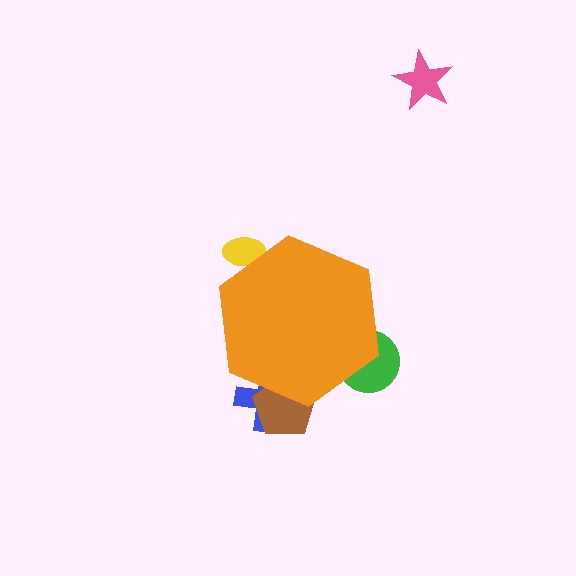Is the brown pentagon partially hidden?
Yes, the brown pentagon is partially hidden behind the orange hexagon.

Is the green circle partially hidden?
Yes, the green circle is partially hidden behind the orange hexagon.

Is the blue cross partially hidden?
Yes, the blue cross is partially hidden behind the orange hexagon.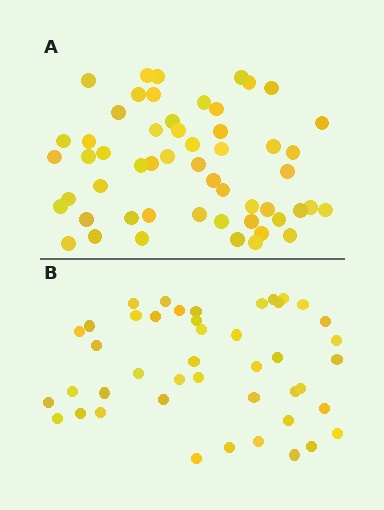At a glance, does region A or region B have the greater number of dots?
Region A (the top region) has more dots.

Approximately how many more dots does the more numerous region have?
Region A has roughly 10 or so more dots than region B.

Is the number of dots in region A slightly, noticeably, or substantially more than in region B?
Region A has only slightly more — the two regions are fairly close. The ratio is roughly 1.2 to 1.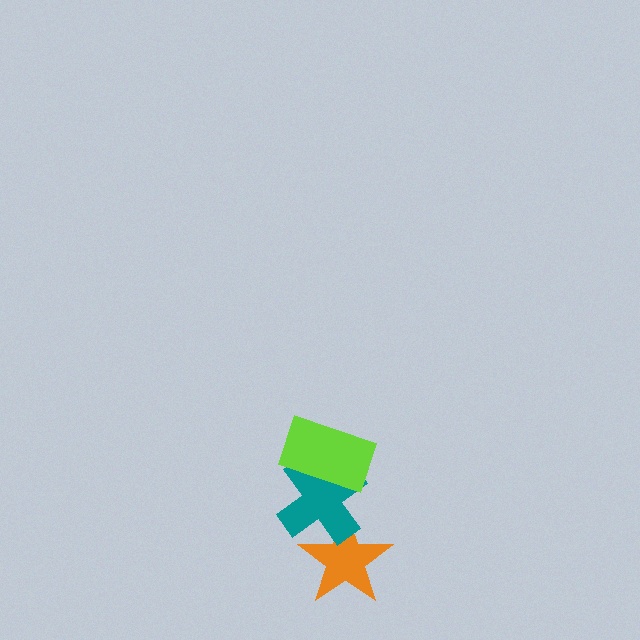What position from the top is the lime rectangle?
The lime rectangle is 1st from the top.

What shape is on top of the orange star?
The teal cross is on top of the orange star.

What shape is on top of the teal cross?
The lime rectangle is on top of the teal cross.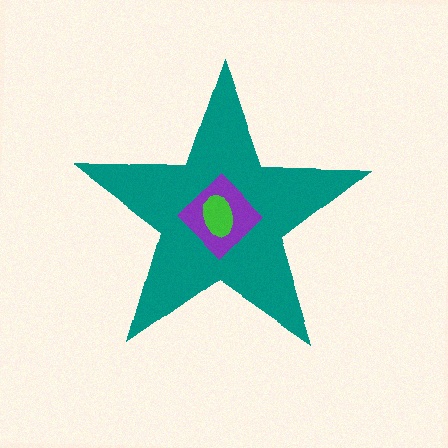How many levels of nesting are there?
3.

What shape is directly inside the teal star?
The purple diamond.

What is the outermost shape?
The teal star.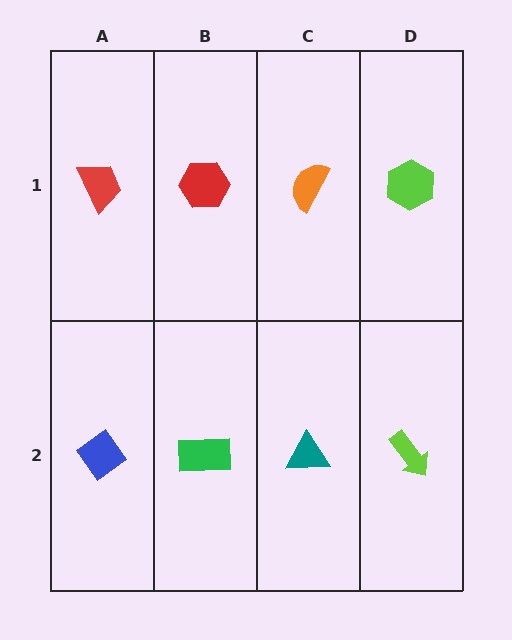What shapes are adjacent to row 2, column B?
A red hexagon (row 1, column B), a blue diamond (row 2, column A), a teal triangle (row 2, column C).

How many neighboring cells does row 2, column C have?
3.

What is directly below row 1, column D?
A lime arrow.